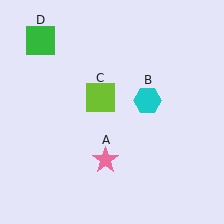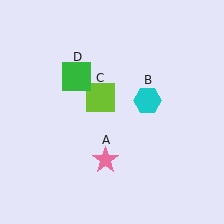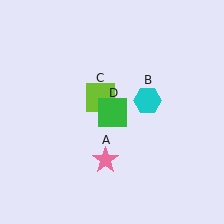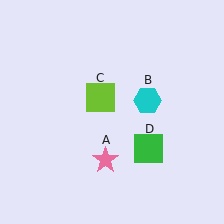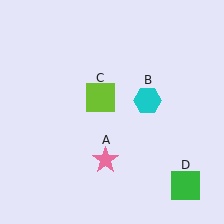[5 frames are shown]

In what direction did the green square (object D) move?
The green square (object D) moved down and to the right.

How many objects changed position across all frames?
1 object changed position: green square (object D).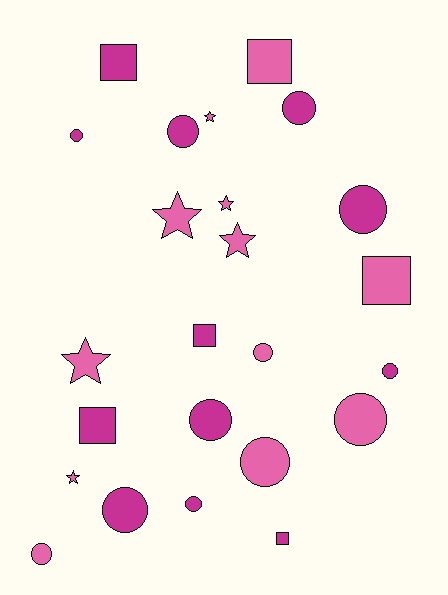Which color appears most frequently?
Magenta, with 12 objects.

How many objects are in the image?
There are 24 objects.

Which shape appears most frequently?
Circle, with 12 objects.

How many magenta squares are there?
There are 4 magenta squares.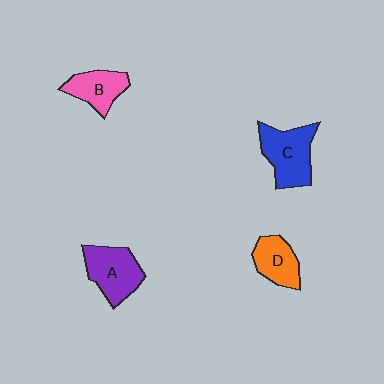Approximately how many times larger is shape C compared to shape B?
Approximately 1.4 times.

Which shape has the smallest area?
Shape D (orange).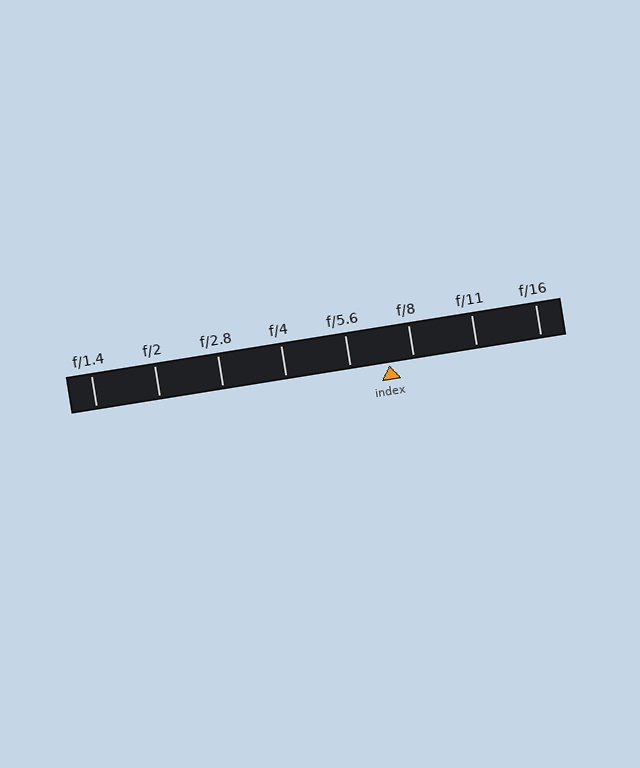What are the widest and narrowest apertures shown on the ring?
The widest aperture shown is f/1.4 and the narrowest is f/16.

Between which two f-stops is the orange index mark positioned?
The index mark is between f/5.6 and f/8.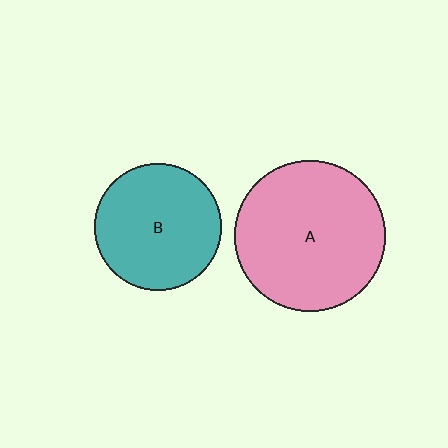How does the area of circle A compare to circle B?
Approximately 1.4 times.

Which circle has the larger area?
Circle A (pink).